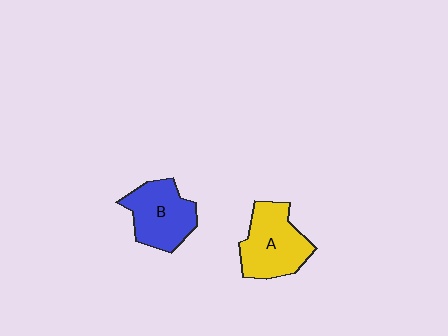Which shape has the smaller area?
Shape B (blue).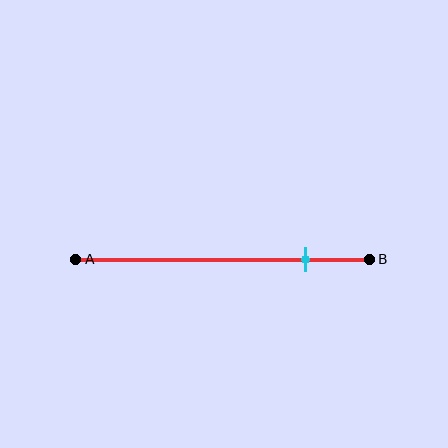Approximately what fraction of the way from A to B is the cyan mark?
The cyan mark is approximately 80% of the way from A to B.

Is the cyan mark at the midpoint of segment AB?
No, the mark is at about 80% from A, not at the 50% midpoint.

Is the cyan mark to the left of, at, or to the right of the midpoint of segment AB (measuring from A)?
The cyan mark is to the right of the midpoint of segment AB.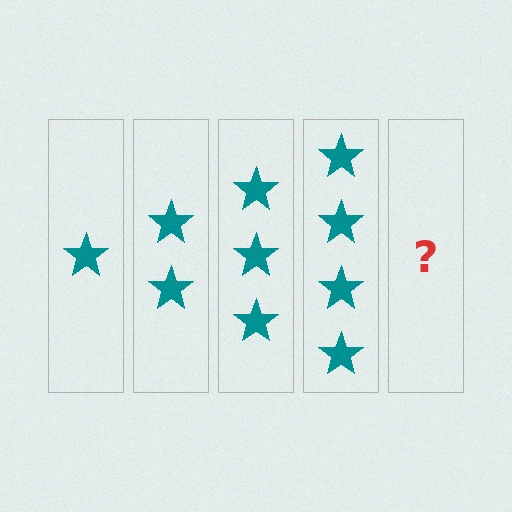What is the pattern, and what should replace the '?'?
The pattern is that each step adds one more star. The '?' should be 5 stars.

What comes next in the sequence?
The next element should be 5 stars.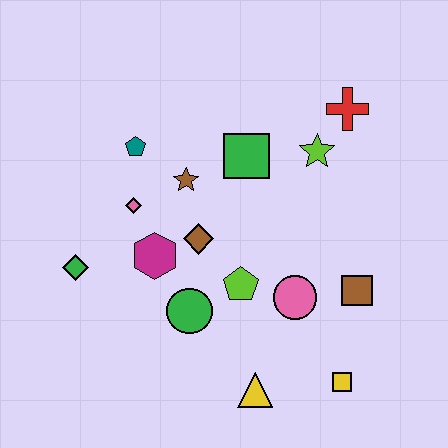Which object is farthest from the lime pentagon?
The red cross is farthest from the lime pentagon.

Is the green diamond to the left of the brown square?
Yes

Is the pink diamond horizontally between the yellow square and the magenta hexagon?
No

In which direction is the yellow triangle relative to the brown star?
The yellow triangle is below the brown star.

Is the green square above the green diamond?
Yes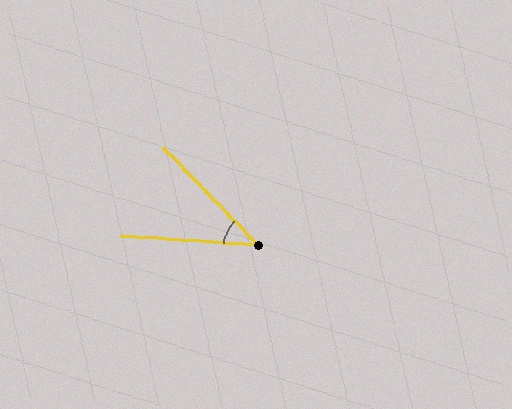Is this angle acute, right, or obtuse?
It is acute.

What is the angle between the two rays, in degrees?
Approximately 42 degrees.